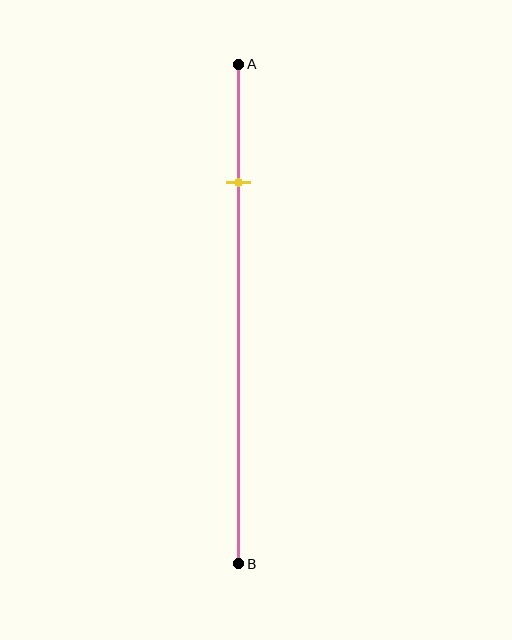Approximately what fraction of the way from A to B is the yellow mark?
The yellow mark is approximately 25% of the way from A to B.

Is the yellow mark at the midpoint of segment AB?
No, the mark is at about 25% from A, not at the 50% midpoint.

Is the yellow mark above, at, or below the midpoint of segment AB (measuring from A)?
The yellow mark is above the midpoint of segment AB.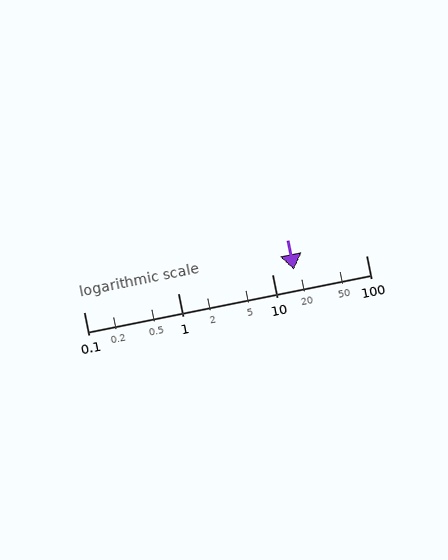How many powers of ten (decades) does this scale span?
The scale spans 3 decades, from 0.1 to 100.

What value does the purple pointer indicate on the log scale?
The pointer indicates approximately 17.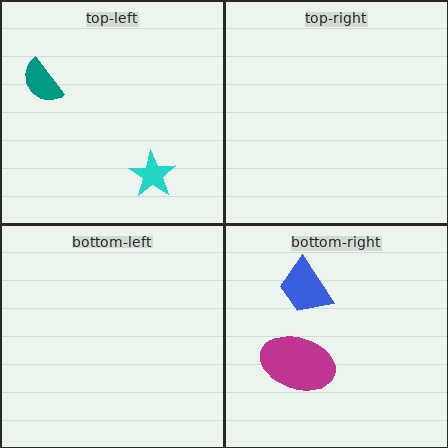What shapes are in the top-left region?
The teal semicircle, the cyan star.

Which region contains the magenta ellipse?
The bottom-right region.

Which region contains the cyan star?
The top-left region.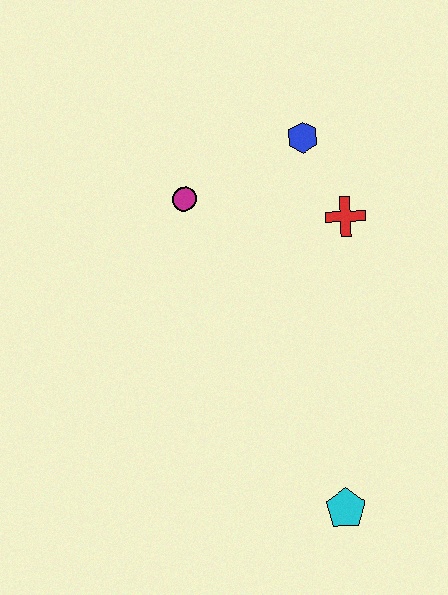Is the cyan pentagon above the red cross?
No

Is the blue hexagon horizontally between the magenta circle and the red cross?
Yes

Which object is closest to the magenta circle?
The blue hexagon is closest to the magenta circle.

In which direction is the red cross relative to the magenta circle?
The red cross is to the right of the magenta circle.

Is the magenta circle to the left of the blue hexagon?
Yes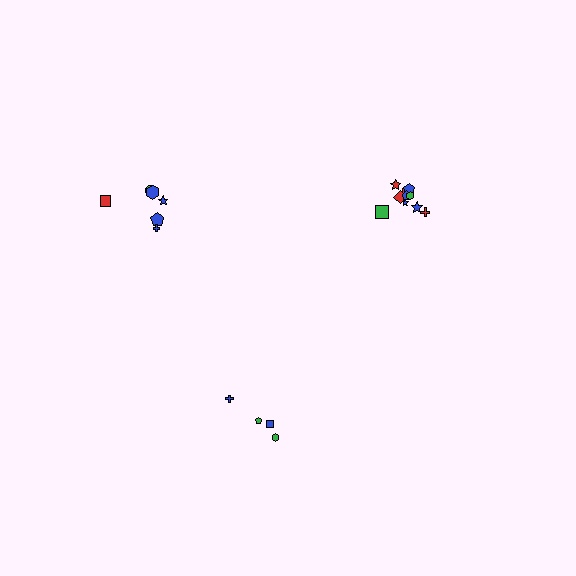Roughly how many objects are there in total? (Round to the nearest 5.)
Roughly 20 objects in total.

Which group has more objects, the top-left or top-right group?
The top-right group.